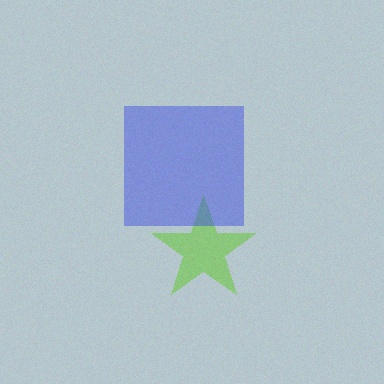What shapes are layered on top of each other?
The layered shapes are: a lime star, a blue square.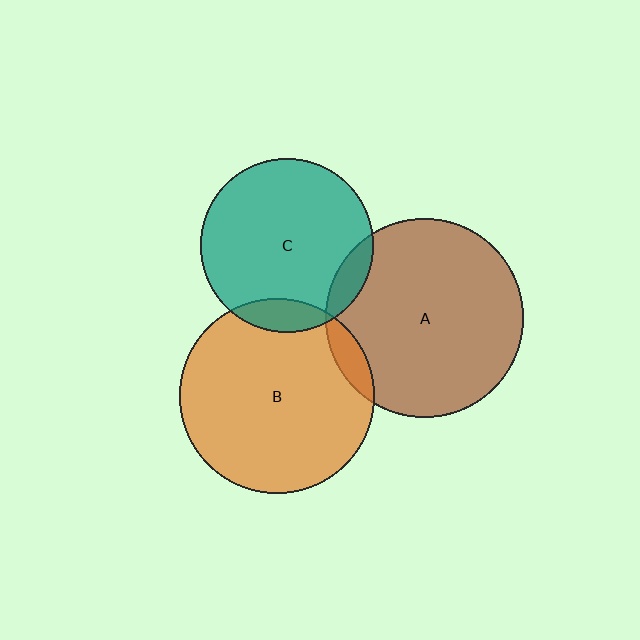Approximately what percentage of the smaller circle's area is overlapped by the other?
Approximately 10%.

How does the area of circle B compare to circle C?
Approximately 1.3 times.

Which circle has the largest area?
Circle A (brown).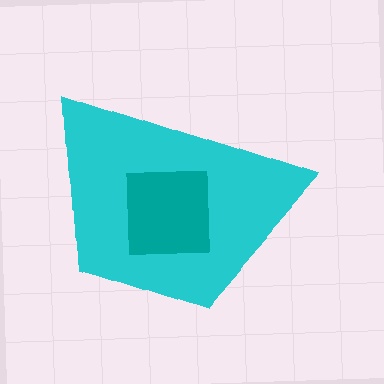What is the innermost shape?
The teal square.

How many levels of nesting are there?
2.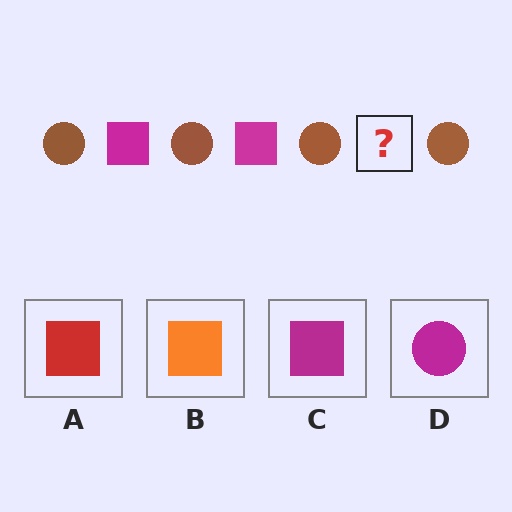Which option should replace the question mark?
Option C.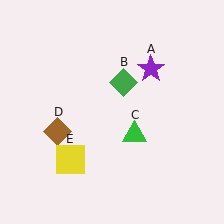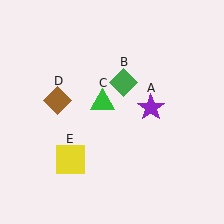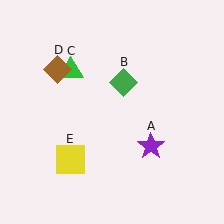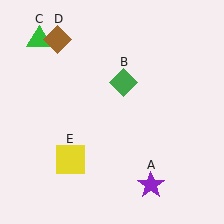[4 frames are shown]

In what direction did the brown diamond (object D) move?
The brown diamond (object D) moved up.